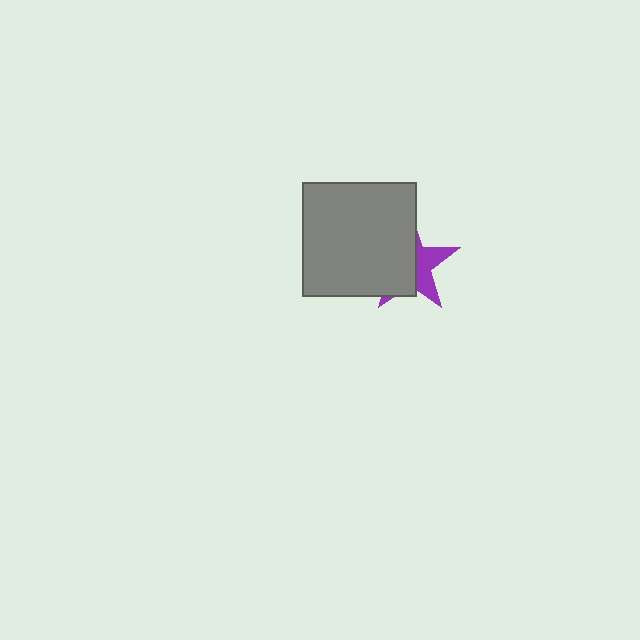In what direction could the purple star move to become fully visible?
The purple star could move right. That would shift it out from behind the gray square entirely.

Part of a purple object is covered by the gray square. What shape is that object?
It is a star.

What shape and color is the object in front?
The object in front is a gray square.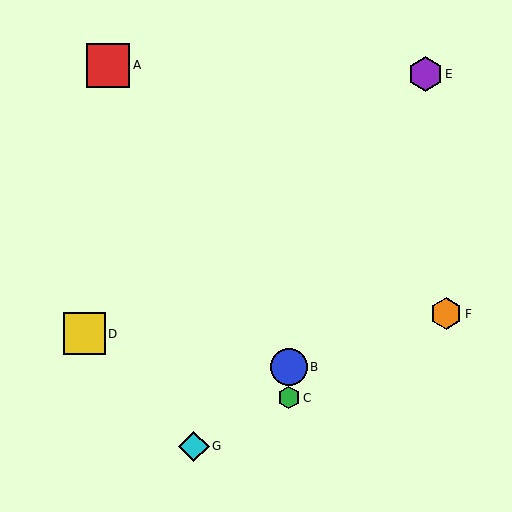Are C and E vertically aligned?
No, C is at x≈289 and E is at x≈425.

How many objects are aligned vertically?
2 objects (B, C) are aligned vertically.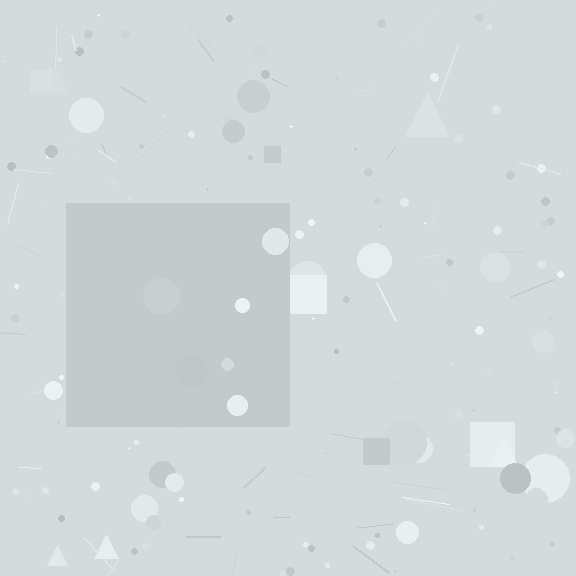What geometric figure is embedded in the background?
A square is embedded in the background.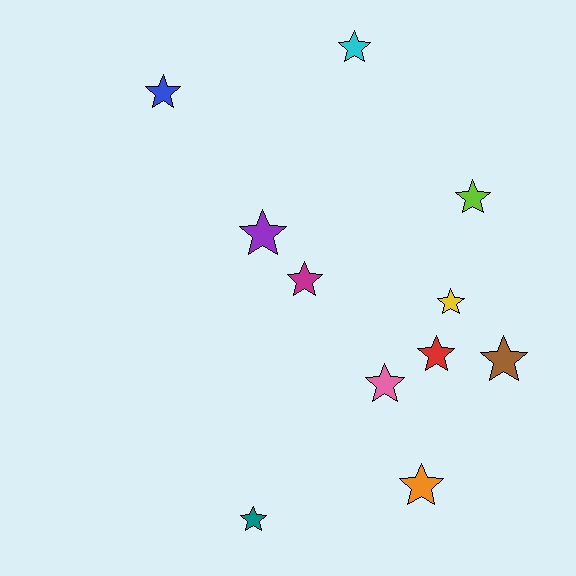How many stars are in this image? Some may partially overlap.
There are 11 stars.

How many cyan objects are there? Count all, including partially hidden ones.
There is 1 cyan object.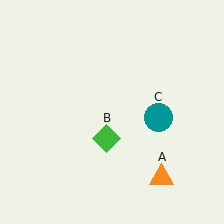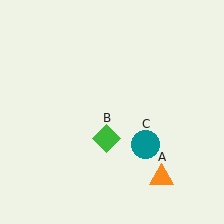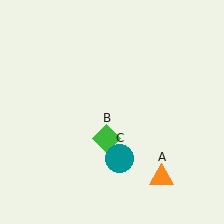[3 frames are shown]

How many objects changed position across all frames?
1 object changed position: teal circle (object C).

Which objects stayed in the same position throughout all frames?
Orange triangle (object A) and green diamond (object B) remained stationary.